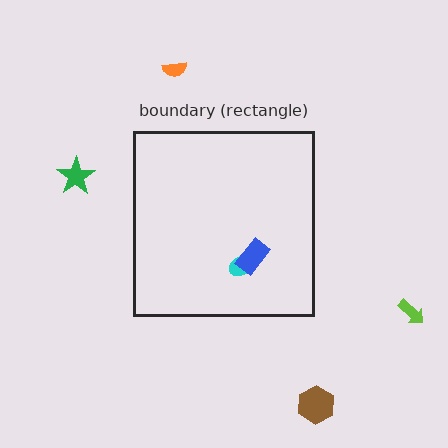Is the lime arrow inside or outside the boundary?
Outside.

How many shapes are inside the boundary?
2 inside, 4 outside.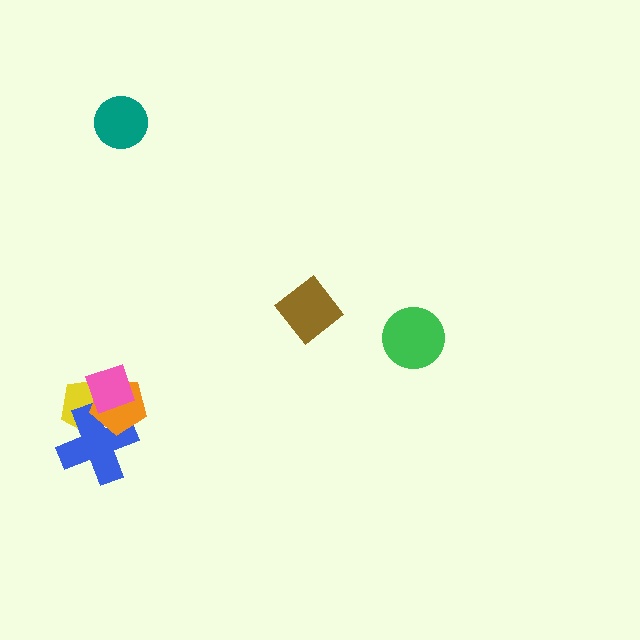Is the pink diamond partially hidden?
No, no other shape covers it.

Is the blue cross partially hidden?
Yes, it is partially covered by another shape.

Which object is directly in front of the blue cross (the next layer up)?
The orange pentagon is directly in front of the blue cross.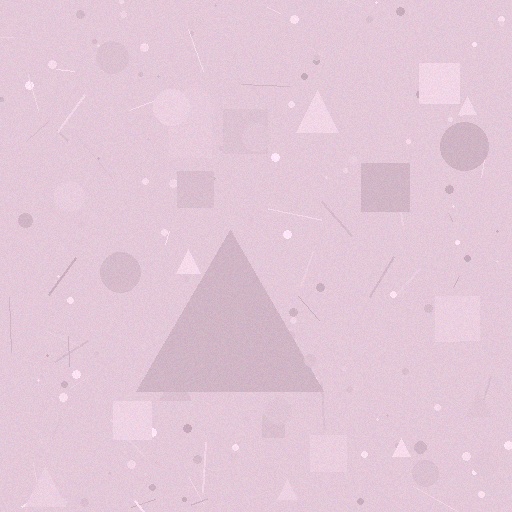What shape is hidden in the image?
A triangle is hidden in the image.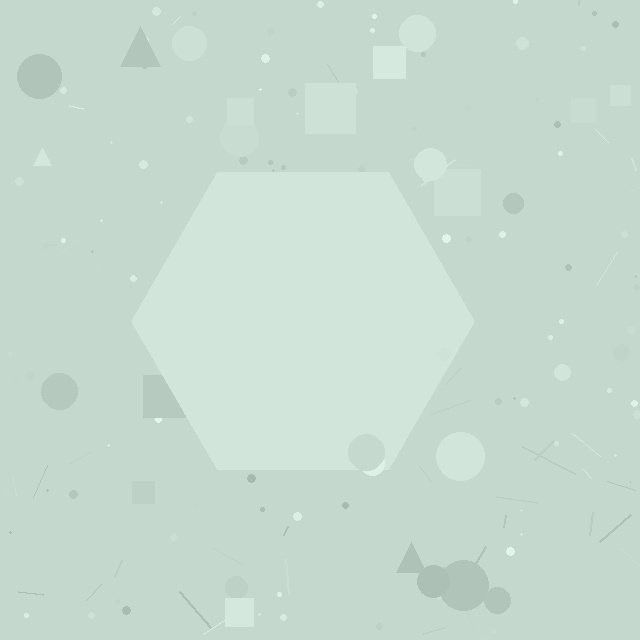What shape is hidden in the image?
A hexagon is hidden in the image.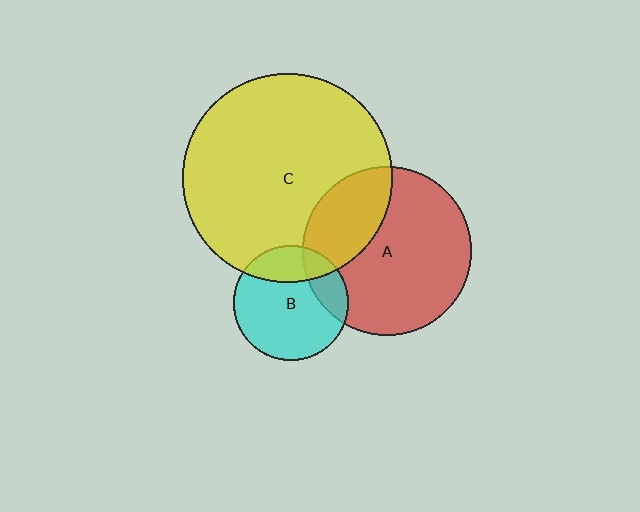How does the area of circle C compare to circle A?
Approximately 1.5 times.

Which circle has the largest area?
Circle C (yellow).